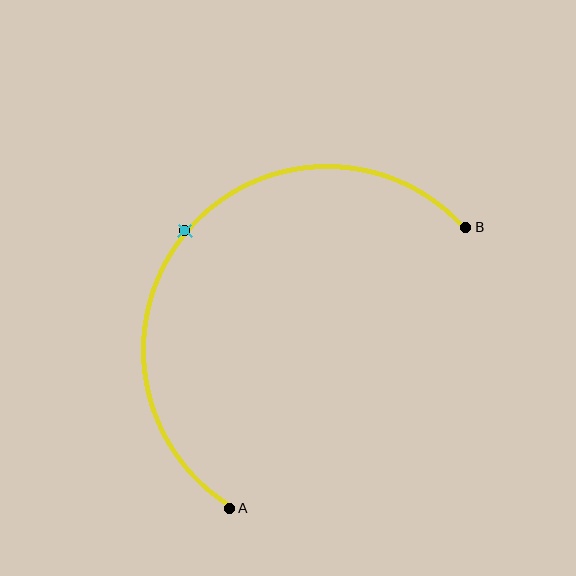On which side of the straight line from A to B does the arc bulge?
The arc bulges above and to the left of the straight line connecting A and B.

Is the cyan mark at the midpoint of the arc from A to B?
Yes. The cyan mark lies on the arc at equal arc-length from both A and B — it is the arc midpoint.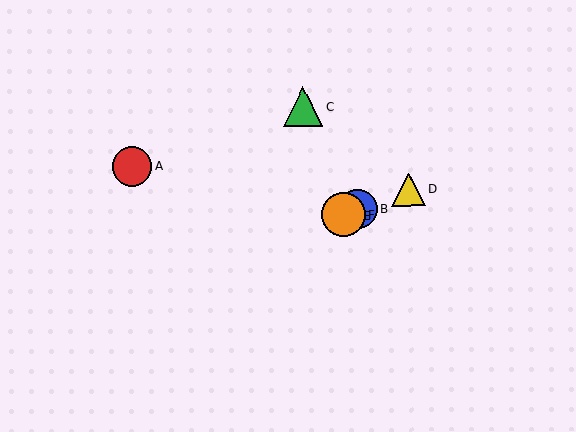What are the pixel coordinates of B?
Object B is at (358, 209).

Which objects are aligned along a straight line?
Objects B, D, E, F are aligned along a straight line.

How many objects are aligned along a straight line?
4 objects (B, D, E, F) are aligned along a straight line.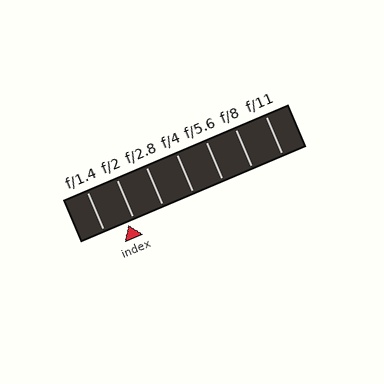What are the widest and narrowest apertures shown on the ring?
The widest aperture shown is f/1.4 and the narrowest is f/11.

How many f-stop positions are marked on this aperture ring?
There are 7 f-stop positions marked.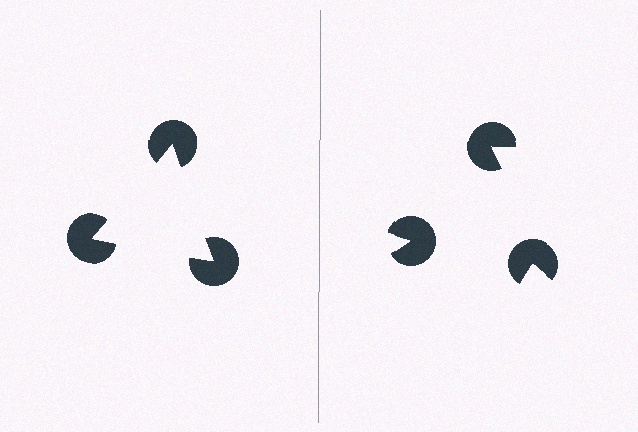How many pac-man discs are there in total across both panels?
6 — 3 on each side.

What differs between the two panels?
The pac-man discs are positioned identically on both sides; only the wedge orientations differ. On the left they align to a triangle; on the right they are misaligned.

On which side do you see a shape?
An illusory triangle appears on the left side. On the right side the wedge cuts are rotated, so no coherent shape forms.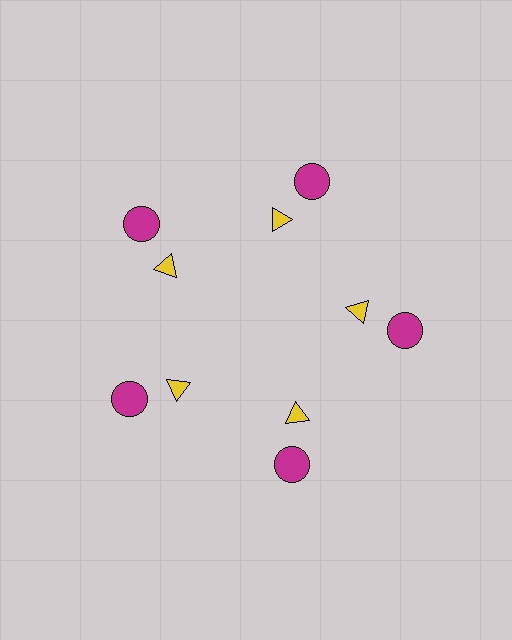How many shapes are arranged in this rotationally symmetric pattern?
There are 10 shapes, arranged in 5 groups of 2.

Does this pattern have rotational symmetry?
Yes, this pattern has 5-fold rotational symmetry. It looks the same after rotating 72 degrees around the center.